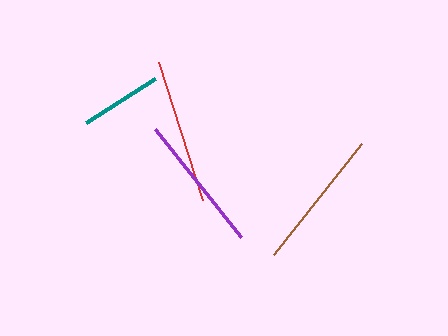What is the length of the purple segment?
The purple segment is approximately 139 pixels long.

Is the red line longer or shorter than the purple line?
The red line is longer than the purple line.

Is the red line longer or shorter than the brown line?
The red line is longer than the brown line.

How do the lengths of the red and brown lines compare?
The red and brown lines are approximately the same length.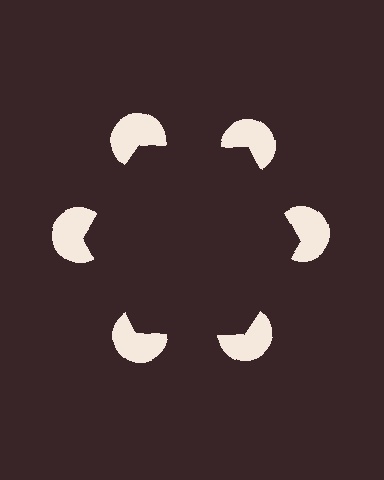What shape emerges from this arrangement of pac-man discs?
An illusory hexagon — its edges are inferred from the aligned wedge cuts in the pac-man discs, not physically drawn.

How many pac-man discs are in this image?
There are 6 — one at each vertex of the illusory hexagon.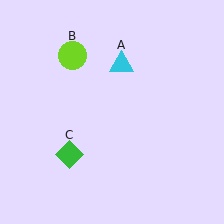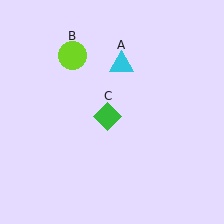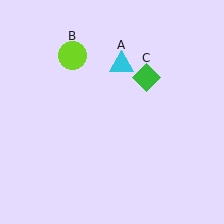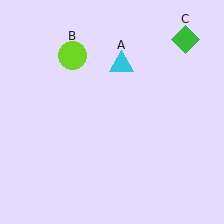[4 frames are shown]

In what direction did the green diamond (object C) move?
The green diamond (object C) moved up and to the right.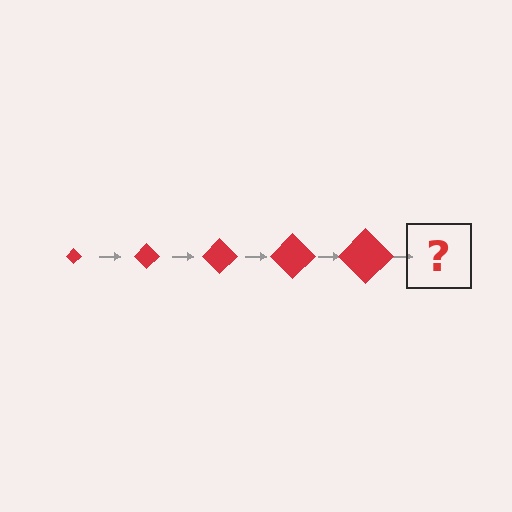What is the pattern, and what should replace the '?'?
The pattern is that the diamond gets progressively larger each step. The '?' should be a red diamond, larger than the previous one.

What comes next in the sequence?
The next element should be a red diamond, larger than the previous one.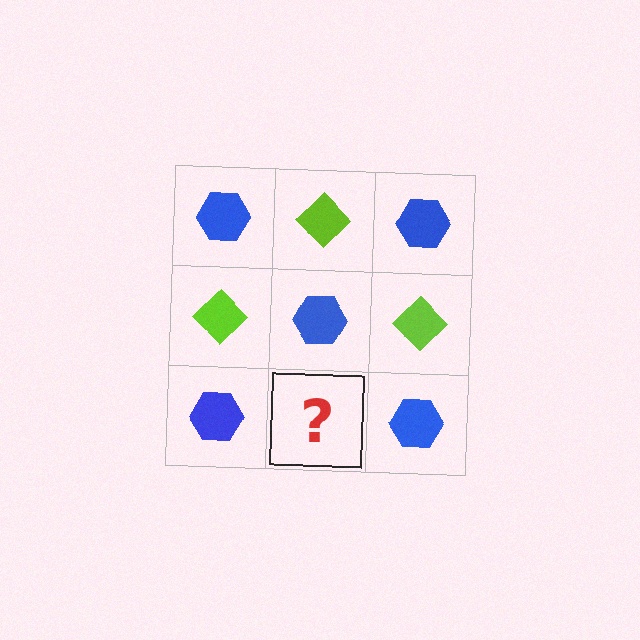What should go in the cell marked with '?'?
The missing cell should contain a lime diamond.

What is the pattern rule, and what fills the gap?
The rule is that it alternates blue hexagon and lime diamond in a checkerboard pattern. The gap should be filled with a lime diamond.